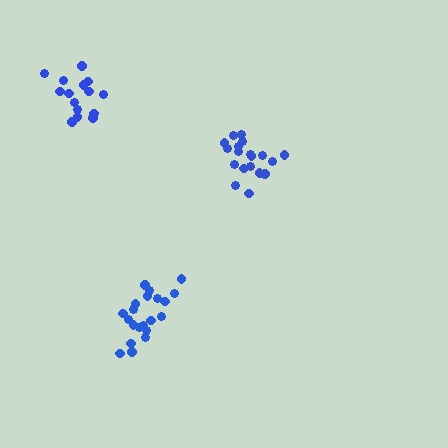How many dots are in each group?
Group 1: 20 dots, Group 2: 15 dots, Group 3: 21 dots (56 total).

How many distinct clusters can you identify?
There are 3 distinct clusters.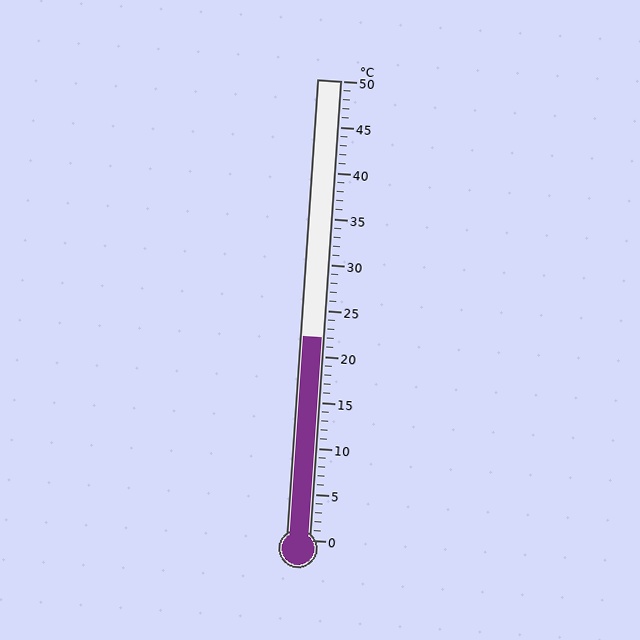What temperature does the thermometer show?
The thermometer shows approximately 22°C.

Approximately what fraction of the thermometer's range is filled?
The thermometer is filled to approximately 45% of its range.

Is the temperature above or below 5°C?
The temperature is above 5°C.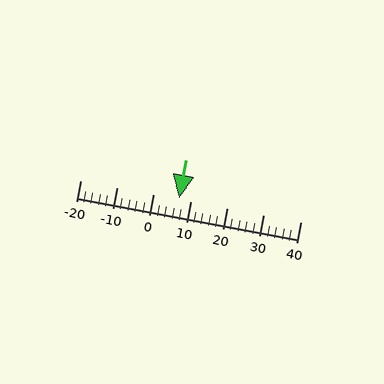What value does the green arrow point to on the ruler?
The green arrow points to approximately 7.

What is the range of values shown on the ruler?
The ruler shows values from -20 to 40.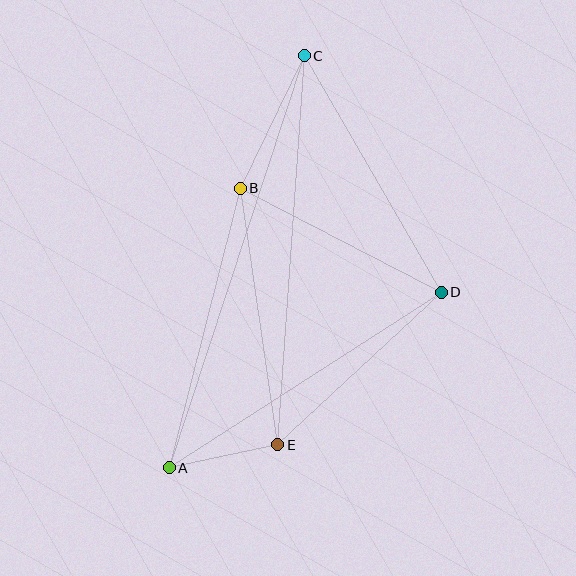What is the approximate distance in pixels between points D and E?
The distance between D and E is approximately 224 pixels.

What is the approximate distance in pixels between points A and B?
The distance between A and B is approximately 289 pixels.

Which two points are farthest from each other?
Points A and C are farthest from each other.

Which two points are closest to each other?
Points A and E are closest to each other.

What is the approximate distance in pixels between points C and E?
The distance between C and E is approximately 390 pixels.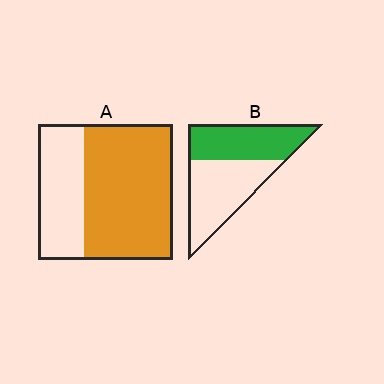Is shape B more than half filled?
No.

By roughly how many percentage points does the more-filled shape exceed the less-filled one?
By roughly 20 percentage points (A over B).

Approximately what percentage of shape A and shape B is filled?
A is approximately 65% and B is approximately 45%.